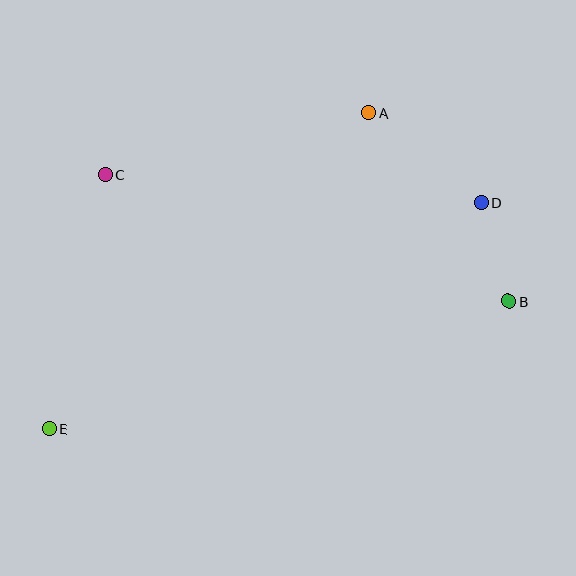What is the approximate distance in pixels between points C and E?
The distance between C and E is approximately 260 pixels.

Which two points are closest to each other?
Points B and D are closest to each other.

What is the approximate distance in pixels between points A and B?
The distance between A and B is approximately 235 pixels.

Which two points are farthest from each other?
Points D and E are farthest from each other.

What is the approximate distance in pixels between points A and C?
The distance between A and C is approximately 271 pixels.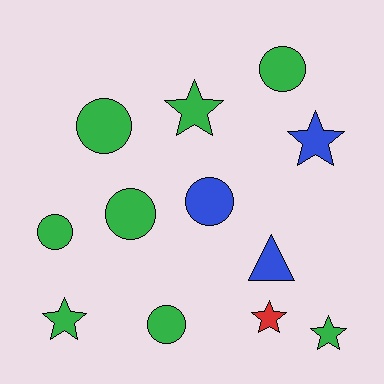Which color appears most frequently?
Green, with 8 objects.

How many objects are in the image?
There are 12 objects.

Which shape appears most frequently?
Circle, with 6 objects.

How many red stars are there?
There is 1 red star.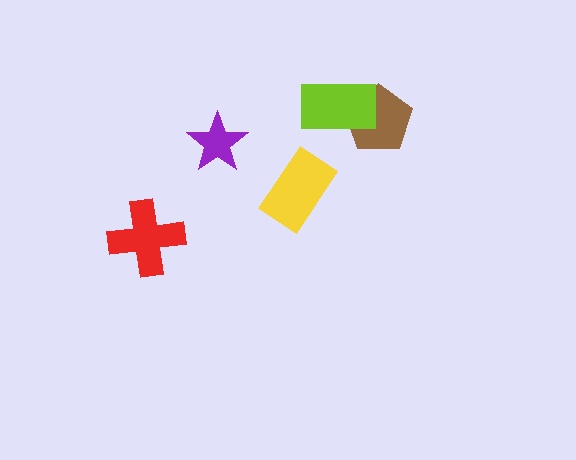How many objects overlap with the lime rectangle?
1 object overlaps with the lime rectangle.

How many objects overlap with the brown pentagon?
1 object overlaps with the brown pentagon.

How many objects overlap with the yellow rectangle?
0 objects overlap with the yellow rectangle.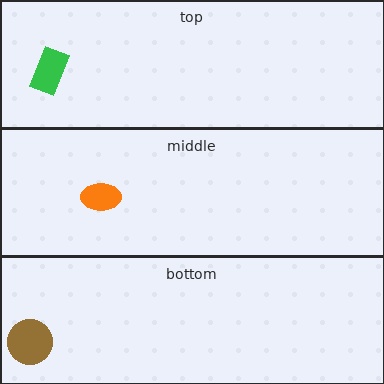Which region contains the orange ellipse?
The middle region.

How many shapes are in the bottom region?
1.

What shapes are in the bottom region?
The brown circle.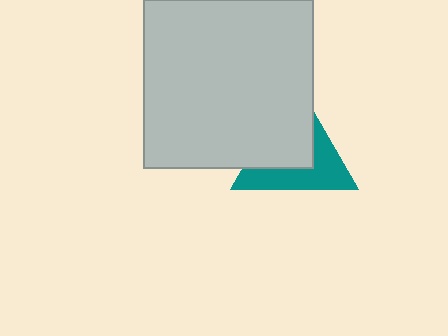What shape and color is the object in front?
The object in front is a light gray square.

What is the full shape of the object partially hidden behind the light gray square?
The partially hidden object is a teal triangle.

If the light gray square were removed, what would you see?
You would see the complete teal triangle.